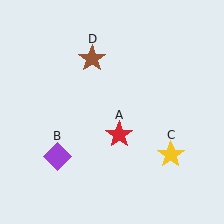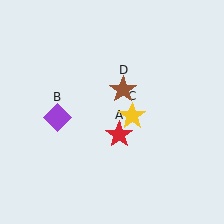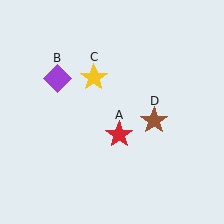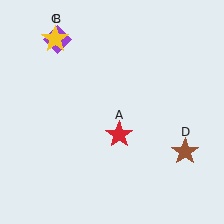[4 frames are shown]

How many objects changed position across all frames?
3 objects changed position: purple diamond (object B), yellow star (object C), brown star (object D).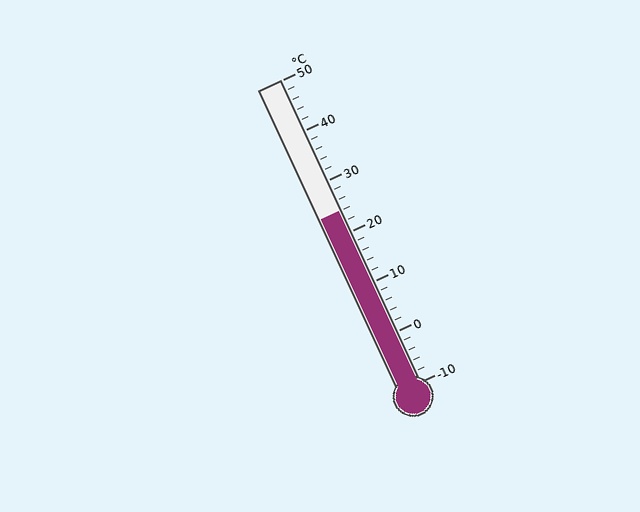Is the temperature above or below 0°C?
The temperature is above 0°C.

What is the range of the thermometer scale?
The thermometer scale ranges from -10°C to 50°C.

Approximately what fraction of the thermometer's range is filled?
The thermometer is filled to approximately 55% of its range.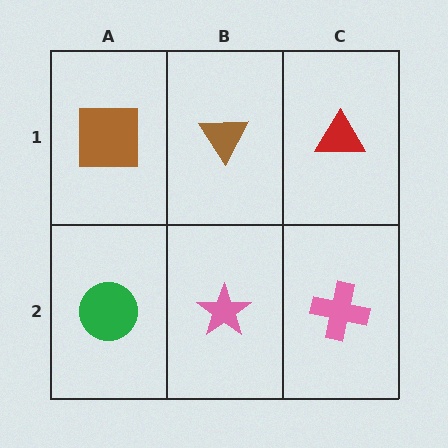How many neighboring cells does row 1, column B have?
3.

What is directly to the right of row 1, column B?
A red triangle.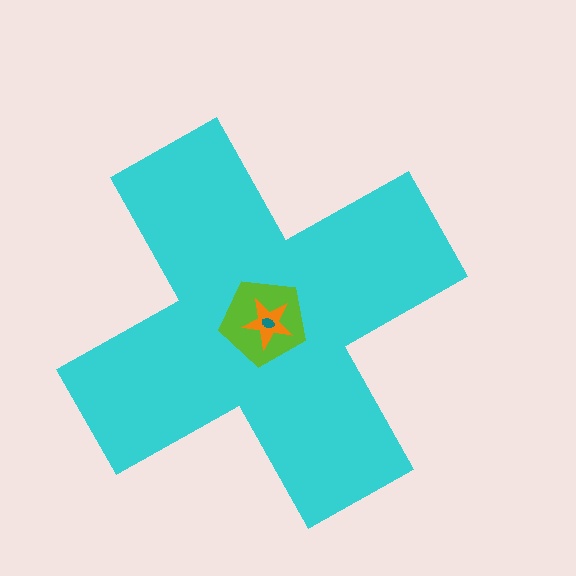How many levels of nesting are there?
4.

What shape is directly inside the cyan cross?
The lime pentagon.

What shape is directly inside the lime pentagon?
The orange star.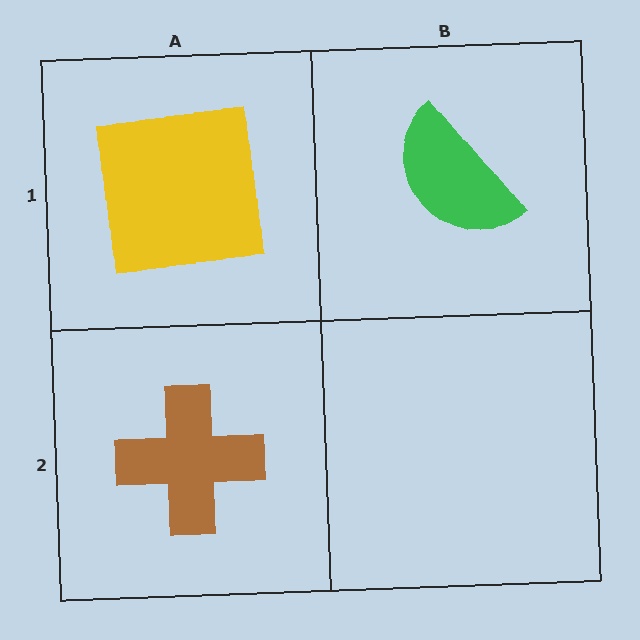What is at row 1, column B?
A green semicircle.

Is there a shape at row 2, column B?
No, that cell is empty.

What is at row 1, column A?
A yellow square.